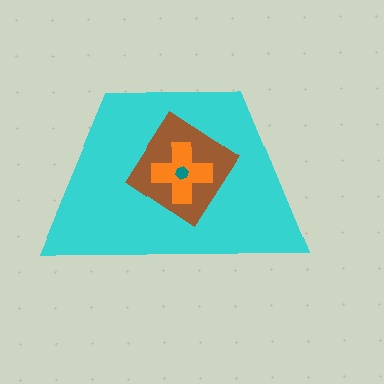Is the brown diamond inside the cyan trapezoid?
Yes.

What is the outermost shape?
The cyan trapezoid.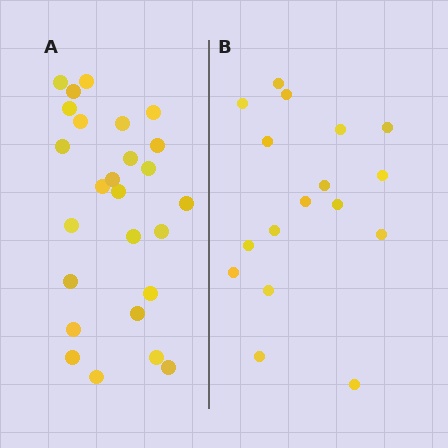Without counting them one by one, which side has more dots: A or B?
Region A (the left region) has more dots.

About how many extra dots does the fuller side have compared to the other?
Region A has roughly 8 or so more dots than region B.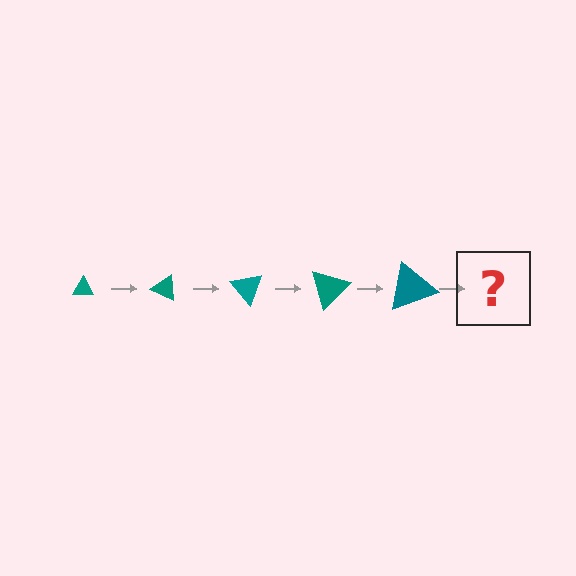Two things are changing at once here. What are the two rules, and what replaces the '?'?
The two rules are that the triangle grows larger each step and it rotates 25 degrees each step. The '?' should be a triangle, larger than the previous one and rotated 125 degrees from the start.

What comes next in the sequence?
The next element should be a triangle, larger than the previous one and rotated 125 degrees from the start.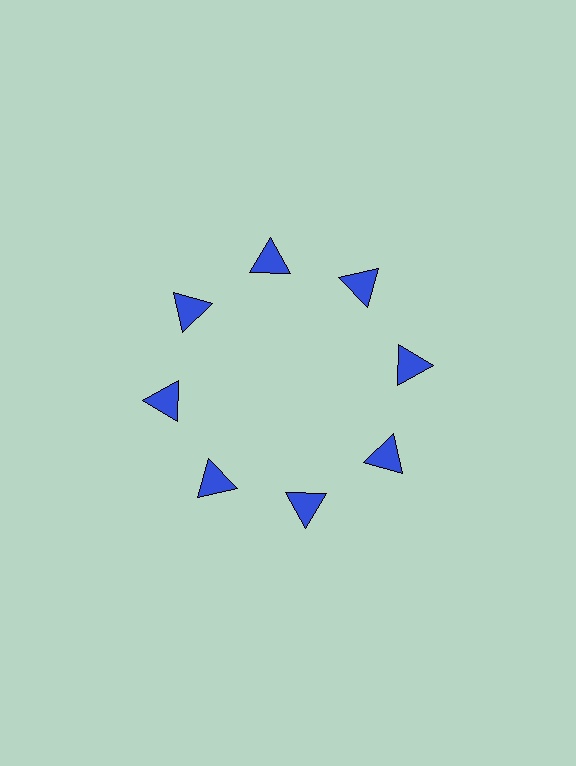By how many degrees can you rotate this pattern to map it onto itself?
The pattern maps onto itself every 45 degrees of rotation.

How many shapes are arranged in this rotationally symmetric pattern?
There are 8 shapes, arranged in 8 groups of 1.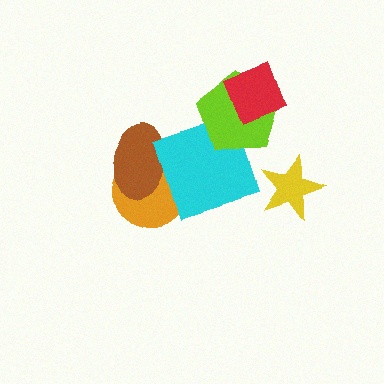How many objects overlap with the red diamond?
1 object overlaps with the red diamond.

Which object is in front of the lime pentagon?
The red diamond is in front of the lime pentagon.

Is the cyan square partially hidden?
Yes, it is partially covered by another shape.